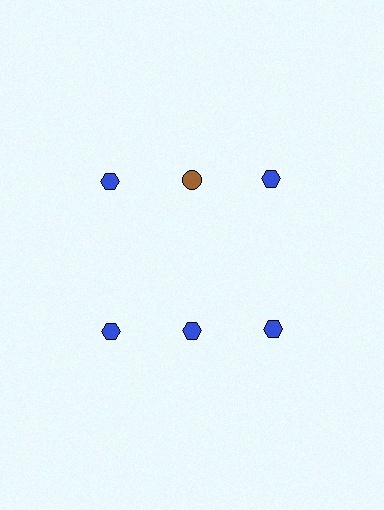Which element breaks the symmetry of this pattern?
The brown circle in the top row, second from left column breaks the symmetry. All other shapes are blue hexagons.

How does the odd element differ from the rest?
It differs in both color (brown instead of blue) and shape (circle instead of hexagon).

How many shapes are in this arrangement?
There are 6 shapes arranged in a grid pattern.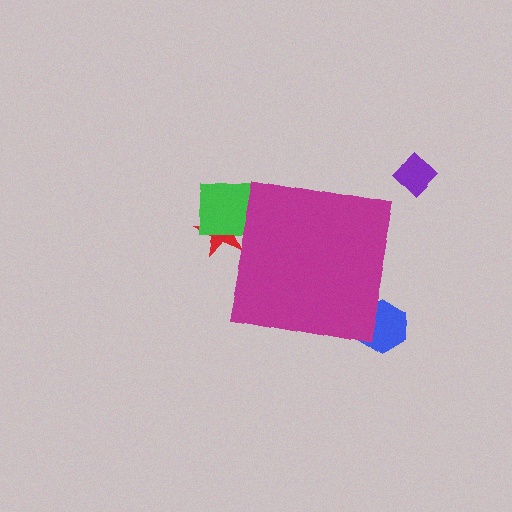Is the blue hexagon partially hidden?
Yes, the blue hexagon is partially hidden behind the magenta square.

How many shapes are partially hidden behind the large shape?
3 shapes are partially hidden.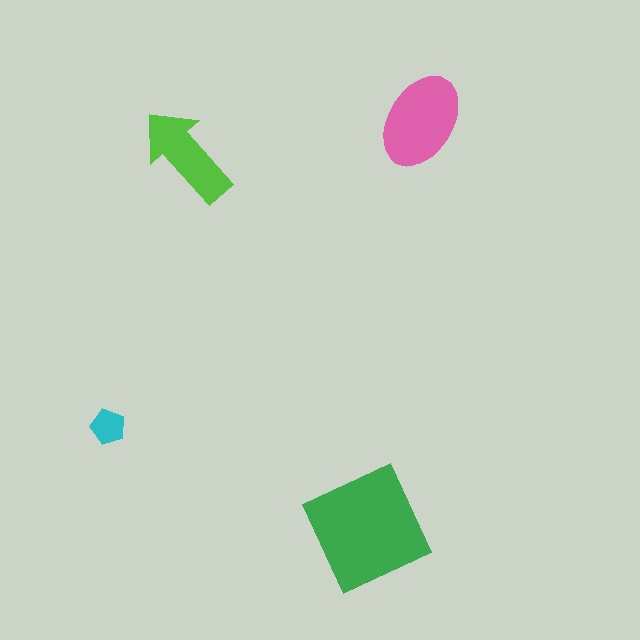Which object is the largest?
The green square.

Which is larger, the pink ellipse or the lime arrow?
The pink ellipse.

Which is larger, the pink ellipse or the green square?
The green square.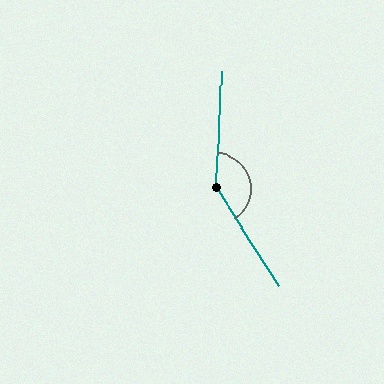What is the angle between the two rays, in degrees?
Approximately 145 degrees.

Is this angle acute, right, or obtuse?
It is obtuse.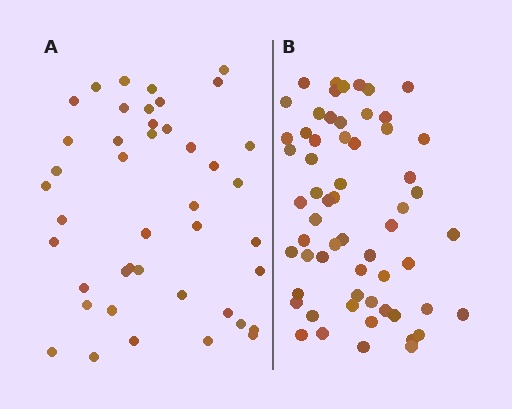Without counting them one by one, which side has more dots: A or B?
Region B (the right region) has more dots.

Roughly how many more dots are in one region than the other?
Region B has approximately 15 more dots than region A.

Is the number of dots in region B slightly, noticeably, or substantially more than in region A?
Region B has noticeably more, but not dramatically so. The ratio is roughly 1.4 to 1.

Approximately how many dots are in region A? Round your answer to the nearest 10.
About 40 dots. (The exact count is 43, which rounds to 40.)